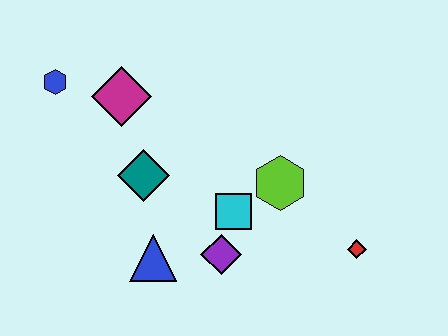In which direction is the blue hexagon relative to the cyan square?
The blue hexagon is to the left of the cyan square.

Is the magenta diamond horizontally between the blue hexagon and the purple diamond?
Yes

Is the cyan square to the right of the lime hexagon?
No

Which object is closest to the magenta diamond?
The blue hexagon is closest to the magenta diamond.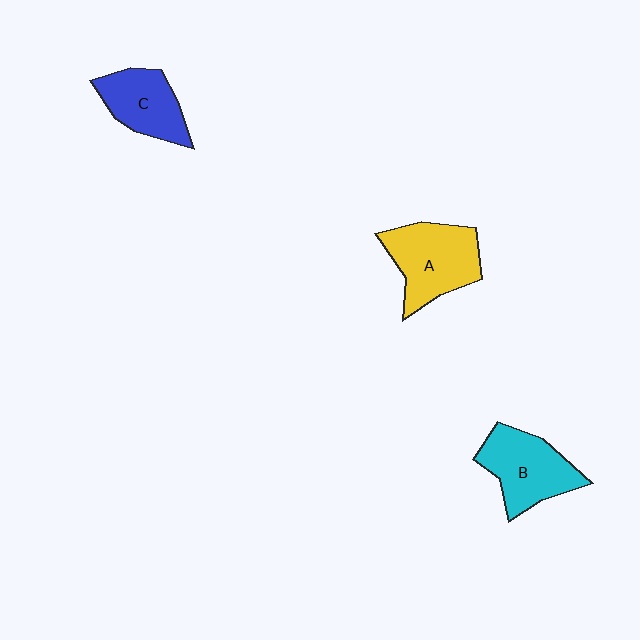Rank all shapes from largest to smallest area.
From largest to smallest: A (yellow), B (cyan), C (blue).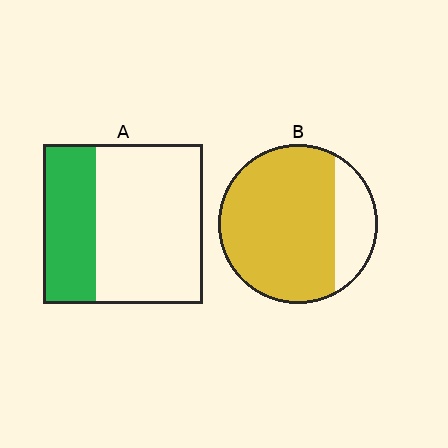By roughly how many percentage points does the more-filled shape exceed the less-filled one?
By roughly 45 percentage points (B over A).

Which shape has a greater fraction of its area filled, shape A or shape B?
Shape B.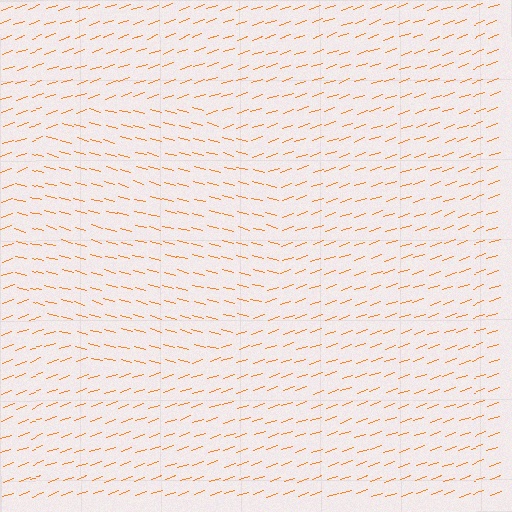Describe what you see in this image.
The image is filled with small orange line segments. A circle region in the image has lines oriented differently from the surrounding lines, creating a visible texture boundary.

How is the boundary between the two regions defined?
The boundary is defined purely by a change in line orientation (approximately 34 degrees difference). All lines are the same color and thickness.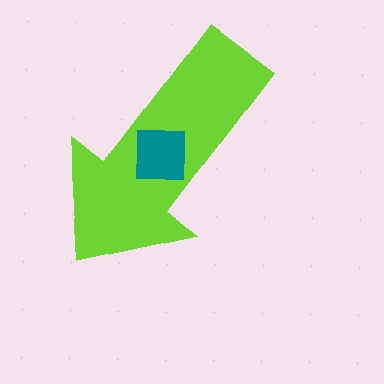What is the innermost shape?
The teal square.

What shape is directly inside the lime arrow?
The teal square.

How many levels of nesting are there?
2.